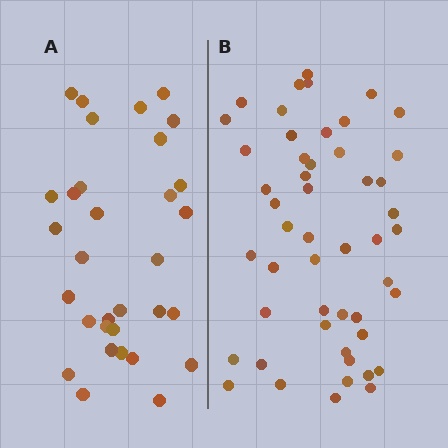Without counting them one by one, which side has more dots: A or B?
Region B (the right region) has more dots.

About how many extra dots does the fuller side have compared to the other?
Region B has approximately 20 more dots than region A.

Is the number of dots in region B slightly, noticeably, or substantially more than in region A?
Region B has substantially more. The ratio is roughly 1.6 to 1.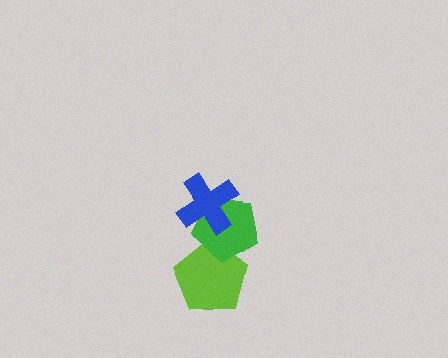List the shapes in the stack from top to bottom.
From top to bottom: the blue cross, the green pentagon, the lime pentagon.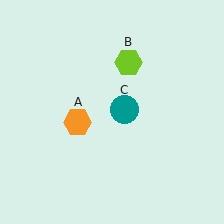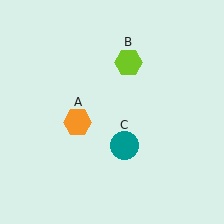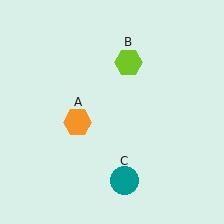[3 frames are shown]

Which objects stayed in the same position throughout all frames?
Orange hexagon (object A) and lime hexagon (object B) remained stationary.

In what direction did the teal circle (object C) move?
The teal circle (object C) moved down.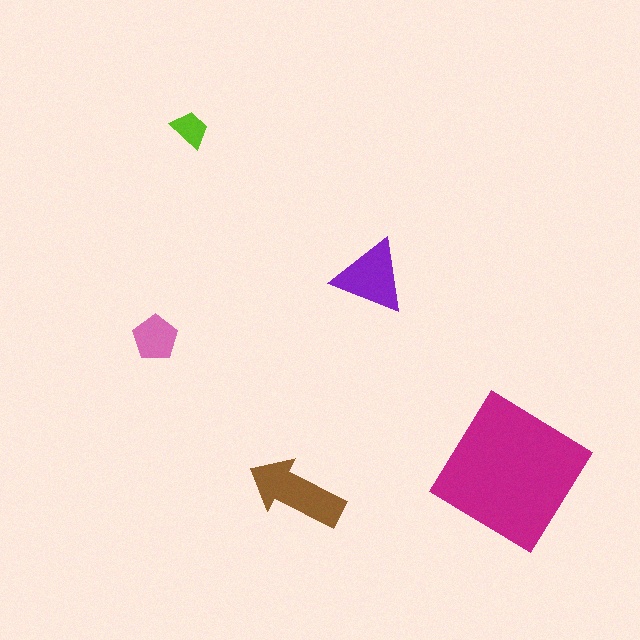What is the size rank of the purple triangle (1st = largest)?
3rd.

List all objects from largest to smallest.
The magenta diamond, the brown arrow, the purple triangle, the pink pentagon, the lime trapezoid.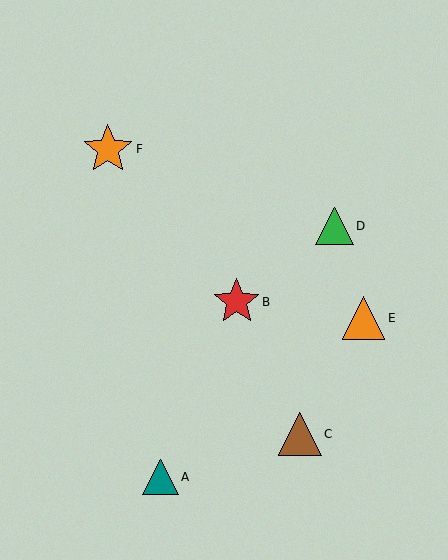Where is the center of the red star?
The center of the red star is at (237, 302).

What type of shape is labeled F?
Shape F is an orange star.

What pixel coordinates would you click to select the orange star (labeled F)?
Click at (108, 149) to select the orange star F.